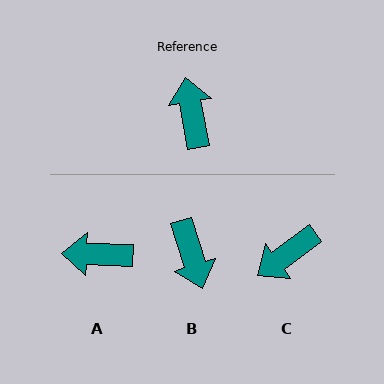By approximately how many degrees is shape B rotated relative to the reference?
Approximately 173 degrees clockwise.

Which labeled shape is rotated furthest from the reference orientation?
B, about 173 degrees away.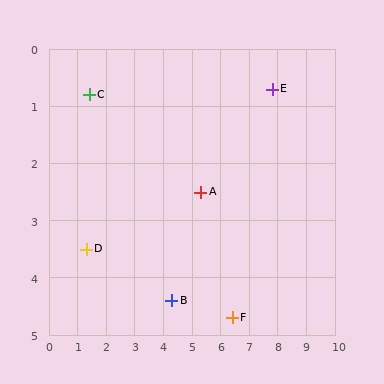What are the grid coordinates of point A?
Point A is at approximately (5.3, 2.5).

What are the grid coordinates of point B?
Point B is at approximately (4.3, 4.4).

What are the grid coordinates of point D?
Point D is at approximately (1.3, 3.5).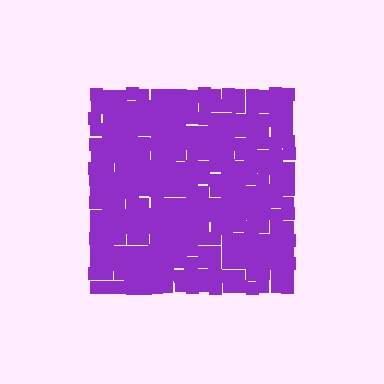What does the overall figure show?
The overall figure shows a square.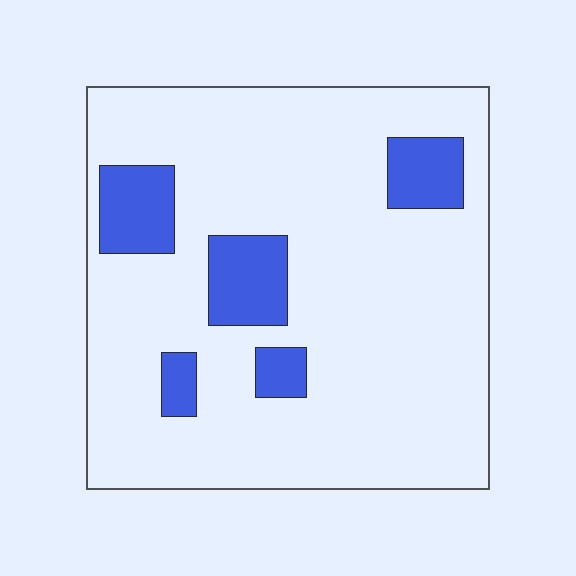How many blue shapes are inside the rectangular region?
5.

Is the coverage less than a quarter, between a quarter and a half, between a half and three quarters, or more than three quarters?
Less than a quarter.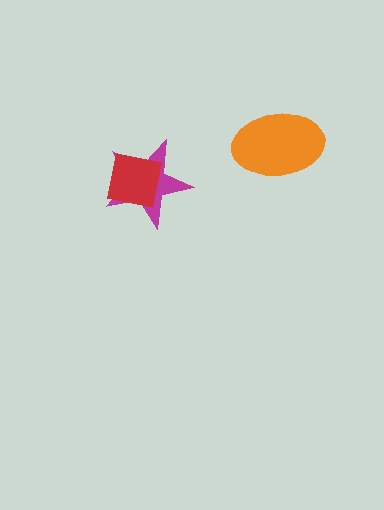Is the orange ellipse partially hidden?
No, no other shape covers it.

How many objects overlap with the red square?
1 object overlaps with the red square.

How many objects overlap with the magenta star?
1 object overlaps with the magenta star.